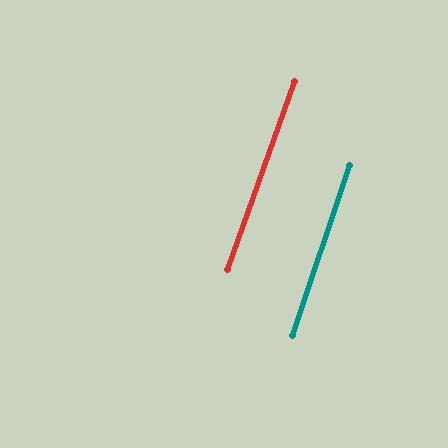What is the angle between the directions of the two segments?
Approximately 1 degree.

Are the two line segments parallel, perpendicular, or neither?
Parallel — their directions differ by only 1.1°.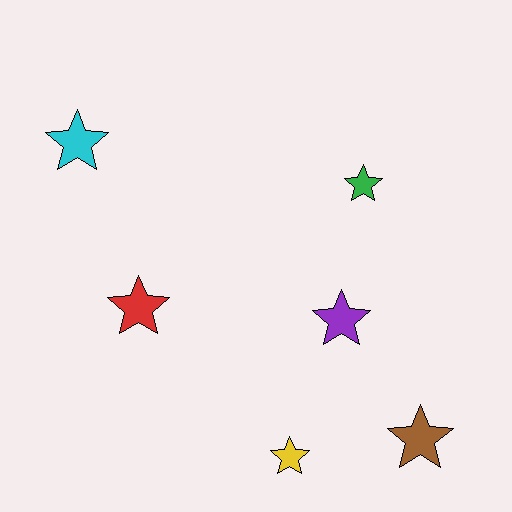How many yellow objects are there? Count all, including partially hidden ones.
There is 1 yellow object.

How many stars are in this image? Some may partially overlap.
There are 6 stars.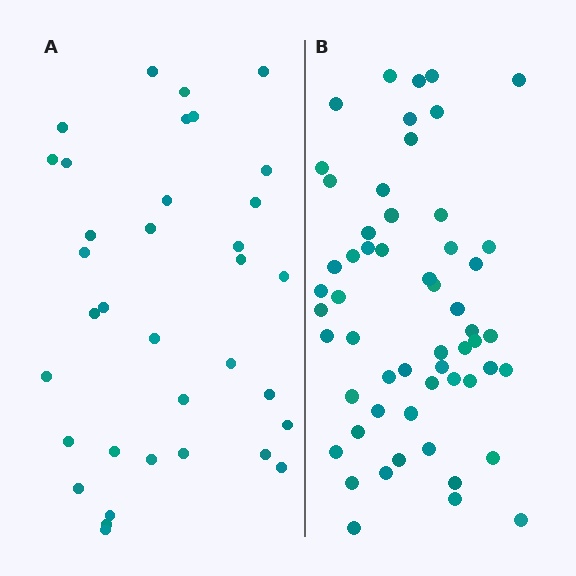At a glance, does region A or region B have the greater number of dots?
Region B (the right region) has more dots.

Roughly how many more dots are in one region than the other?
Region B has approximately 20 more dots than region A.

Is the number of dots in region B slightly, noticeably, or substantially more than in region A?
Region B has substantially more. The ratio is roughly 1.6 to 1.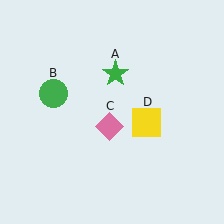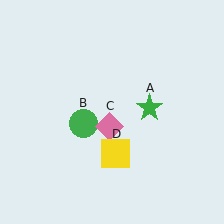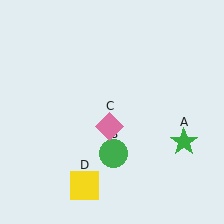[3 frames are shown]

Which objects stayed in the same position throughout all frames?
Pink diamond (object C) remained stationary.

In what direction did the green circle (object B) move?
The green circle (object B) moved down and to the right.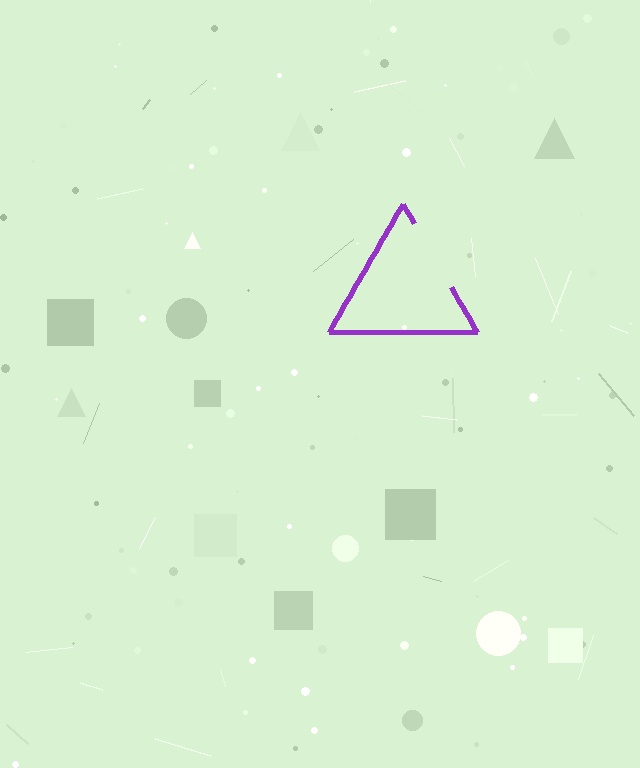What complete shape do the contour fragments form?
The contour fragments form a triangle.